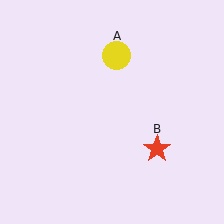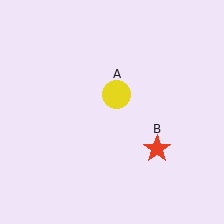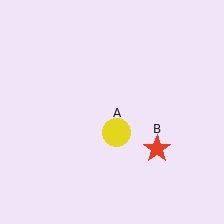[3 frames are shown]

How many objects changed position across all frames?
1 object changed position: yellow circle (object A).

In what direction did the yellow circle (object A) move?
The yellow circle (object A) moved down.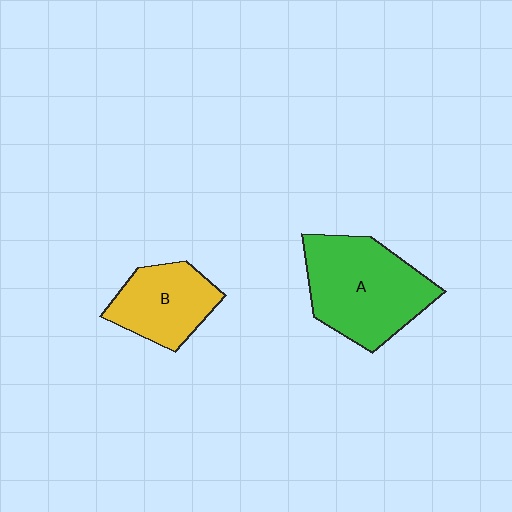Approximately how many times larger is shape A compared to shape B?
Approximately 1.6 times.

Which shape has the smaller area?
Shape B (yellow).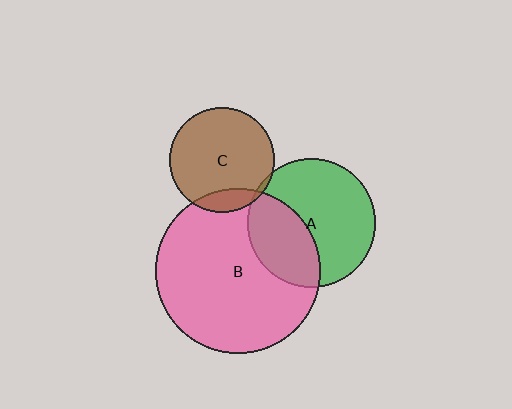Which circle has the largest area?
Circle B (pink).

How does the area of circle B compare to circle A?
Approximately 1.6 times.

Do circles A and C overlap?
Yes.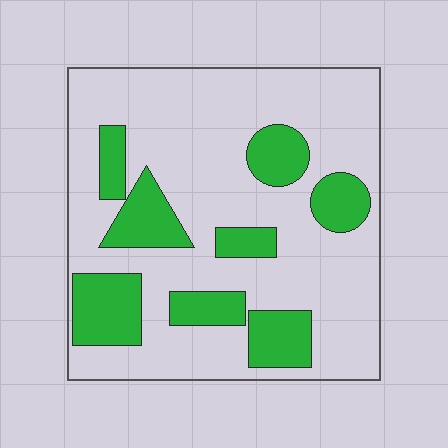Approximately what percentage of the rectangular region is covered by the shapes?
Approximately 25%.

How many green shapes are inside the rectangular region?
8.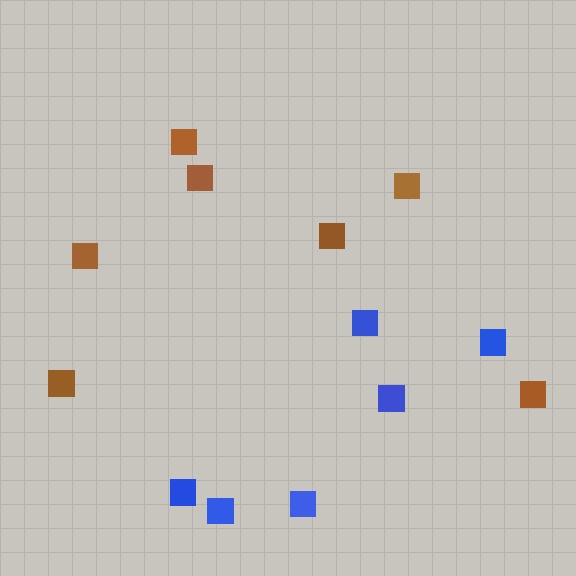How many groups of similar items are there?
There are 2 groups: one group of brown squares (7) and one group of blue squares (6).